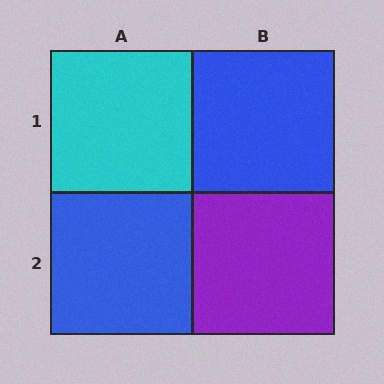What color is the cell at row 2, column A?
Blue.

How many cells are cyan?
1 cell is cyan.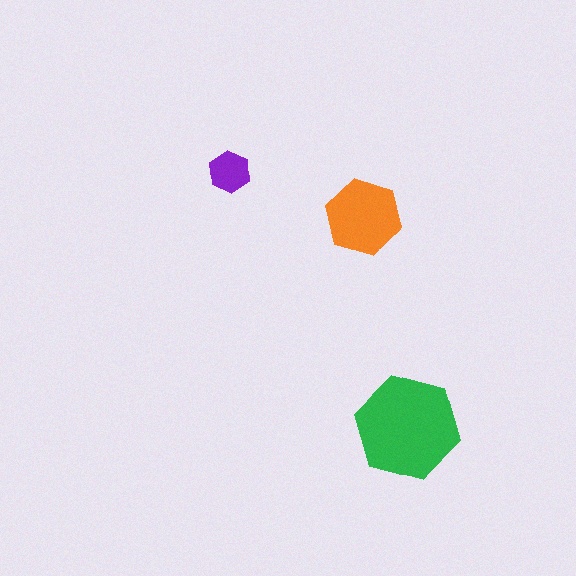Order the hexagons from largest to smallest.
the green one, the orange one, the purple one.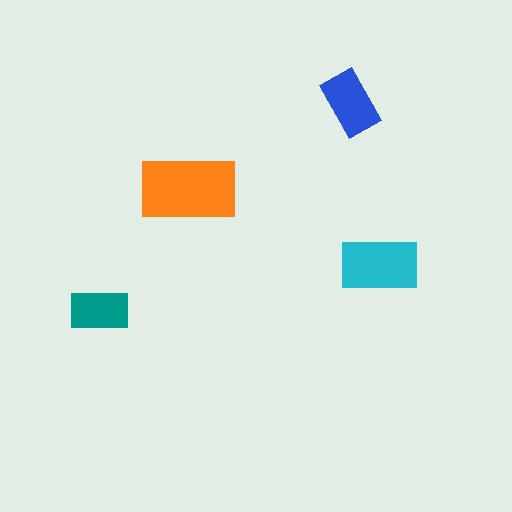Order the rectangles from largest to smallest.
the orange one, the cyan one, the blue one, the teal one.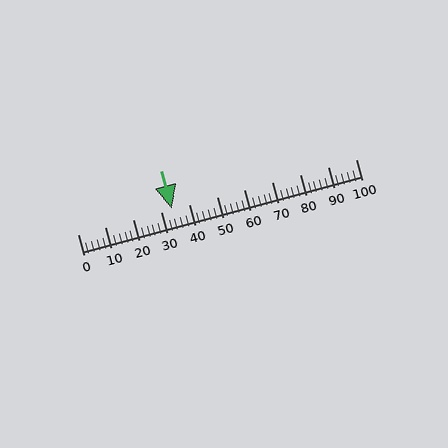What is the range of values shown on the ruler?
The ruler shows values from 0 to 100.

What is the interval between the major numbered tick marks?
The major tick marks are spaced 10 units apart.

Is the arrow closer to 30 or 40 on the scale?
The arrow is closer to 30.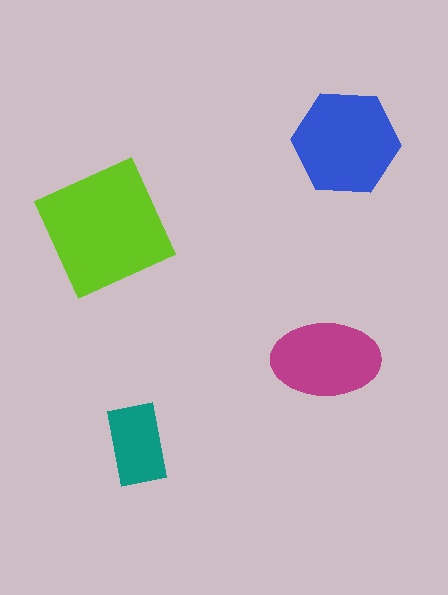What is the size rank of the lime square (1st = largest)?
1st.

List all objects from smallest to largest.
The teal rectangle, the magenta ellipse, the blue hexagon, the lime square.